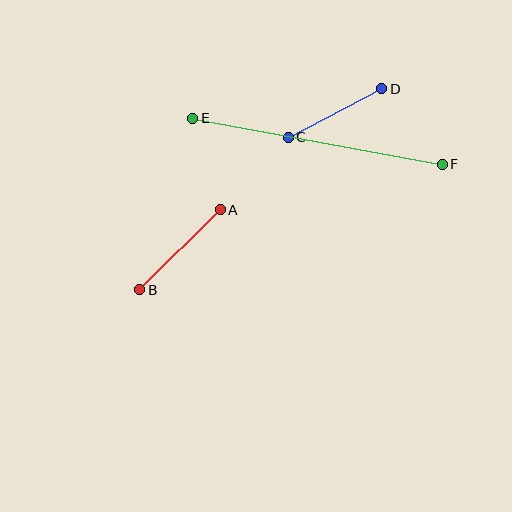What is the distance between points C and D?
The distance is approximately 105 pixels.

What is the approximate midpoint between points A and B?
The midpoint is at approximately (180, 250) pixels.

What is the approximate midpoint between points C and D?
The midpoint is at approximately (335, 113) pixels.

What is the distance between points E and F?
The distance is approximately 253 pixels.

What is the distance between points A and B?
The distance is approximately 114 pixels.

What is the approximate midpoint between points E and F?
The midpoint is at approximately (317, 141) pixels.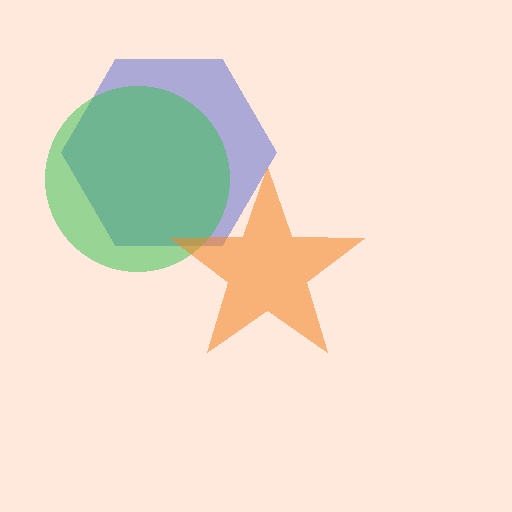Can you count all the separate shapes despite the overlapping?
Yes, there are 3 separate shapes.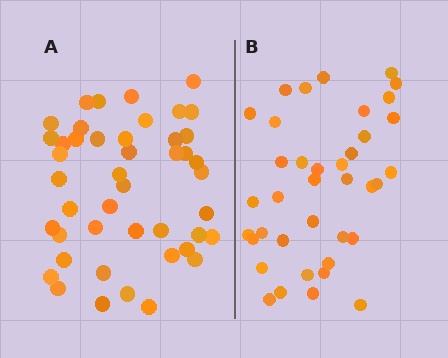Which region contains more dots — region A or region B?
Region A (the left region) has more dots.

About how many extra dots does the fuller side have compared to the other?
Region A has roughly 8 or so more dots than region B.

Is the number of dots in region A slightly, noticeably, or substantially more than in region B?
Region A has only slightly more — the two regions are fairly close. The ratio is roughly 1.2 to 1.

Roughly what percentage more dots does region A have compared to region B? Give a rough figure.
About 20% more.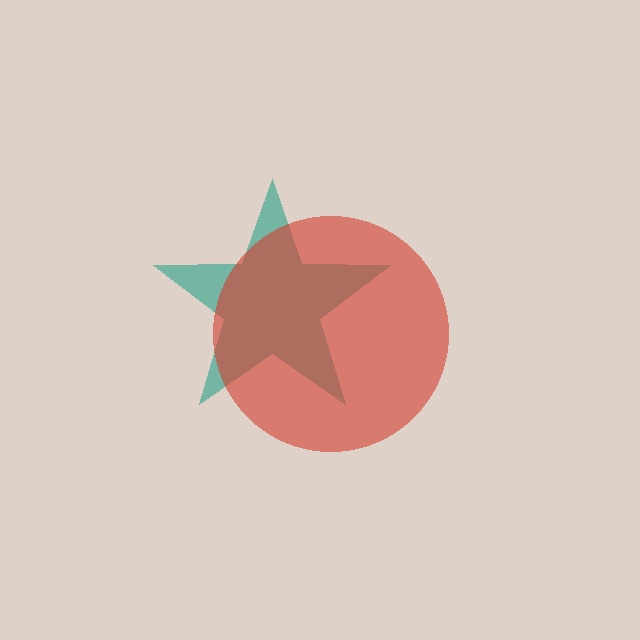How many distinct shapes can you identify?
There are 2 distinct shapes: a teal star, a red circle.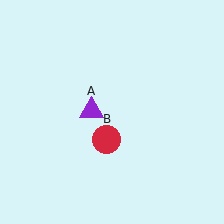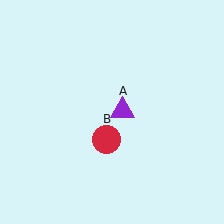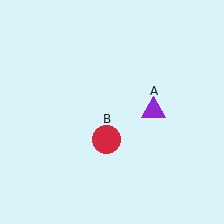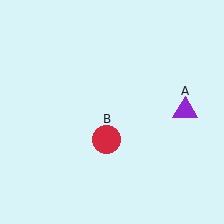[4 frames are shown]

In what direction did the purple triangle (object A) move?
The purple triangle (object A) moved right.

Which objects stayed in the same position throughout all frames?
Red circle (object B) remained stationary.